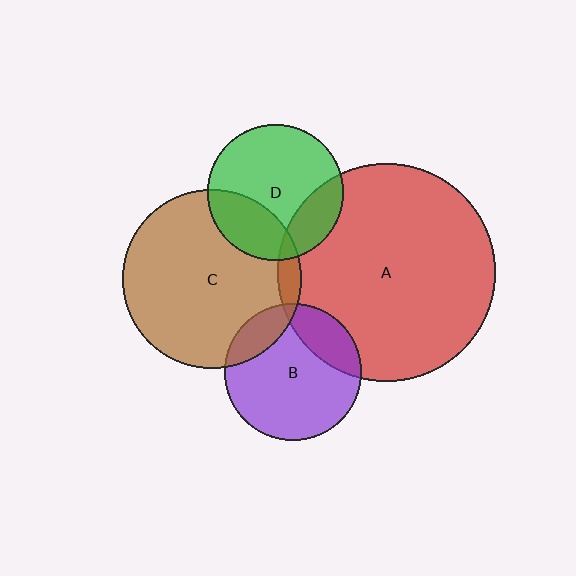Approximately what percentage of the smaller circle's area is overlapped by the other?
Approximately 15%.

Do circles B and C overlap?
Yes.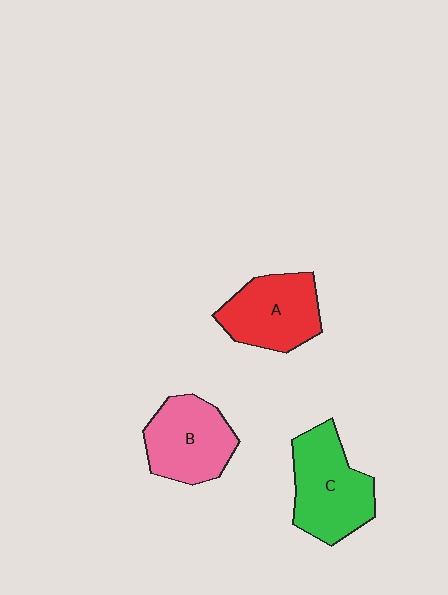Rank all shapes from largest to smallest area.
From largest to smallest: C (green), A (red), B (pink).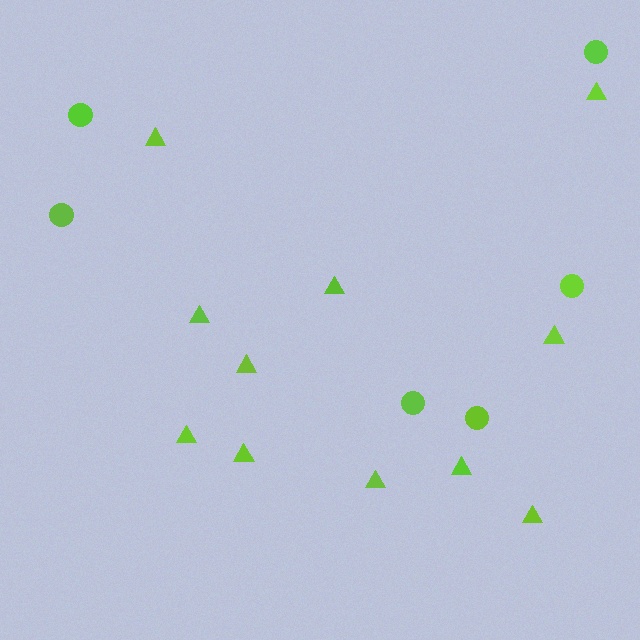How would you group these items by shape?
There are 2 groups: one group of circles (6) and one group of triangles (11).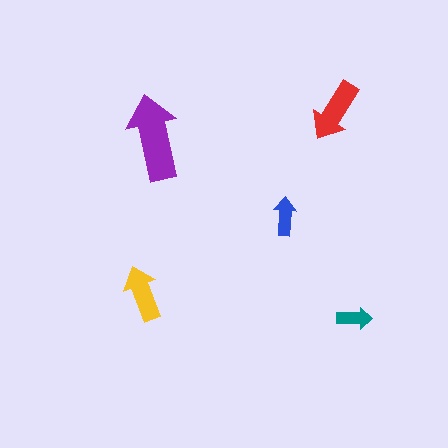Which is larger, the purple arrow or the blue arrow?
The purple one.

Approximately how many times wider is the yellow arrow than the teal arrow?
About 1.5 times wider.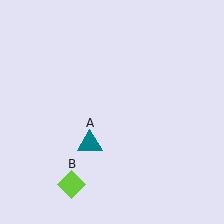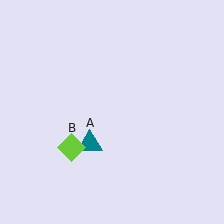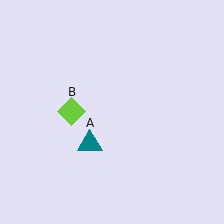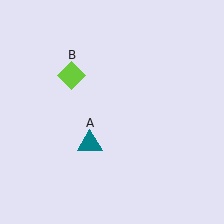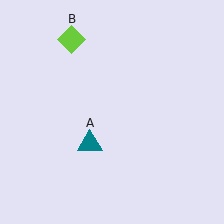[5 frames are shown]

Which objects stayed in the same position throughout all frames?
Teal triangle (object A) remained stationary.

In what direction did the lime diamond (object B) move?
The lime diamond (object B) moved up.